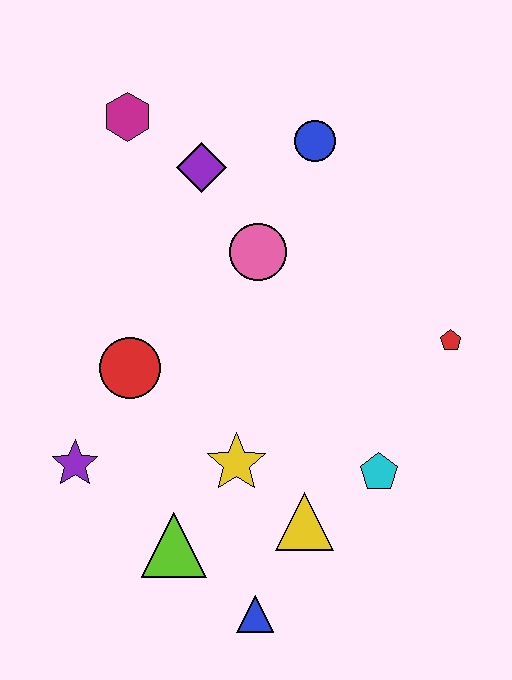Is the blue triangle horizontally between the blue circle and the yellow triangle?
No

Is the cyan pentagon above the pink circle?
No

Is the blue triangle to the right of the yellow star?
Yes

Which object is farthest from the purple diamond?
The blue triangle is farthest from the purple diamond.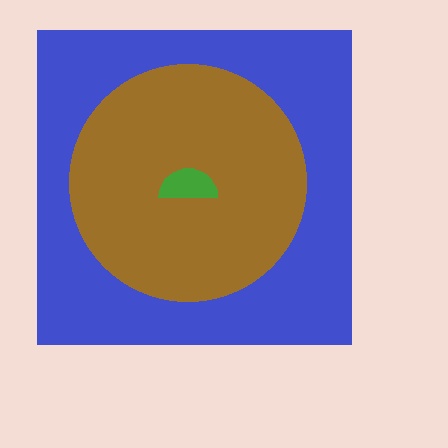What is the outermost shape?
The blue square.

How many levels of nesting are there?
3.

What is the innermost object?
The green semicircle.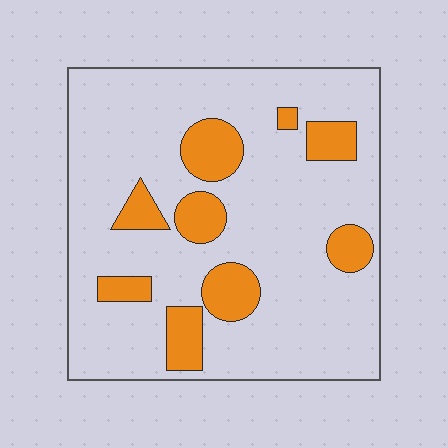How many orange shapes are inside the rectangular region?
9.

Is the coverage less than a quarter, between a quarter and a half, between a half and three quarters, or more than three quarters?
Less than a quarter.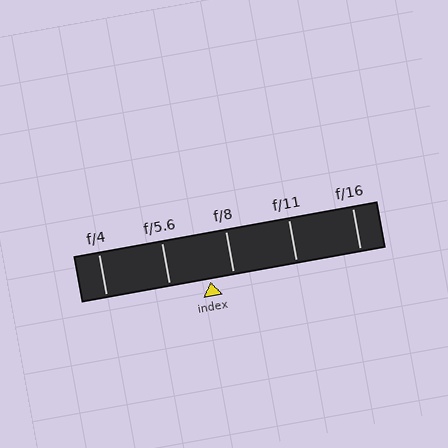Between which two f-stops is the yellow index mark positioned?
The index mark is between f/5.6 and f/8.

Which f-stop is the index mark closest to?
The index mark is closest to f/8.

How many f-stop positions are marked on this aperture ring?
There are 5 f-stop positions marked.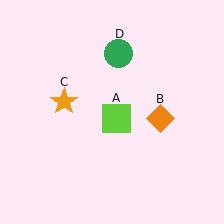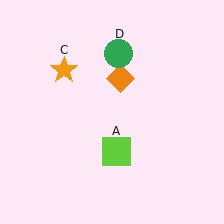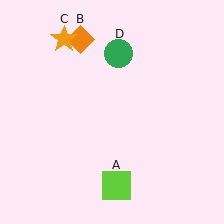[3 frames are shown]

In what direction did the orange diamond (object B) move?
The orange diamond (object B) moved up and to the left.